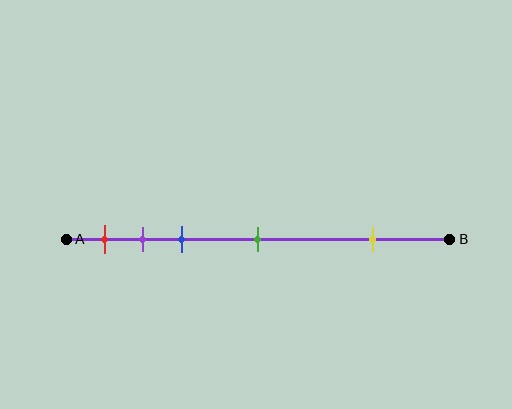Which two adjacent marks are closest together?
The purple and blue marks are the closest adjacent pair.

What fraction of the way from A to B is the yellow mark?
The yellow mark is approximately 80% (0.8) of the way from A to B.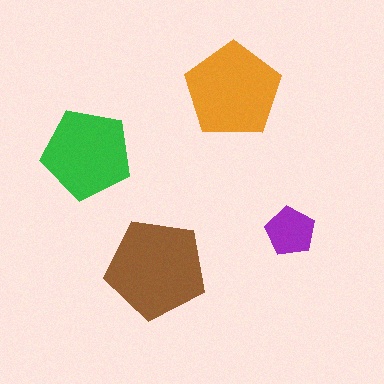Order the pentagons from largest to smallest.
the brown one, the orange one, the green one, the purple one.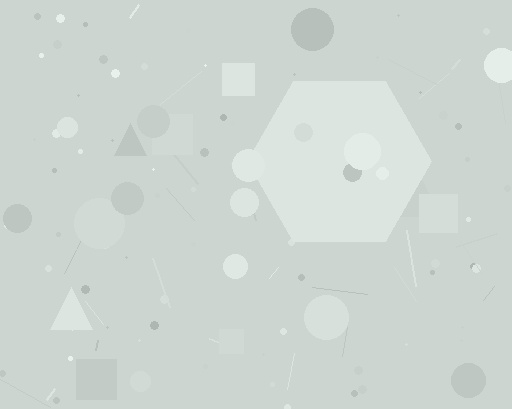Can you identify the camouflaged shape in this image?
The camouflaged shape is a hexagon.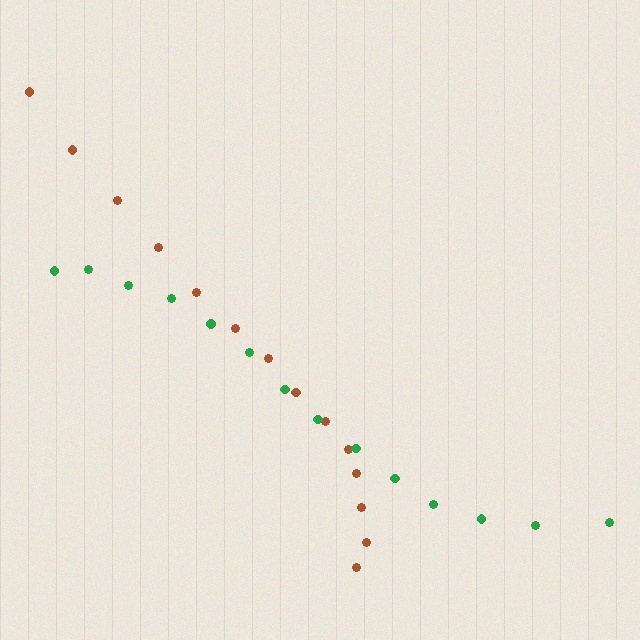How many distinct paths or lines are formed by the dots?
There are 2 distinct paths.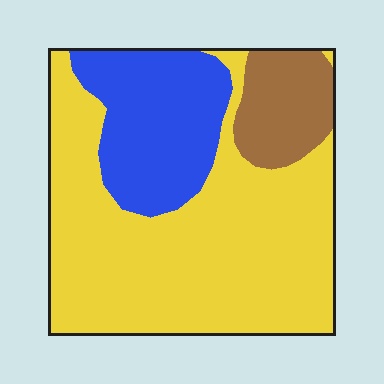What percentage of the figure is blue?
Blue covers roughly 25% of the figure.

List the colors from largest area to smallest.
From largest to smallest: yellow, blue, brown.